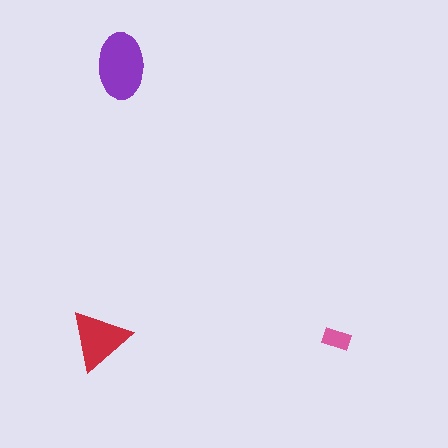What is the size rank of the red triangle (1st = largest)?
2nd.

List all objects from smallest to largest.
The pink rectangle, the red triangle, the purple ellipse.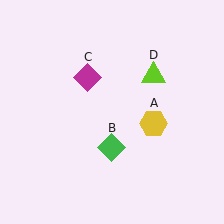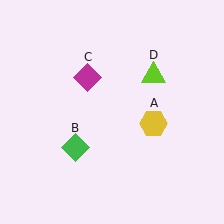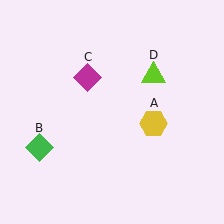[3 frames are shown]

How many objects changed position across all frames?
1 object changed position: green diamond (object B).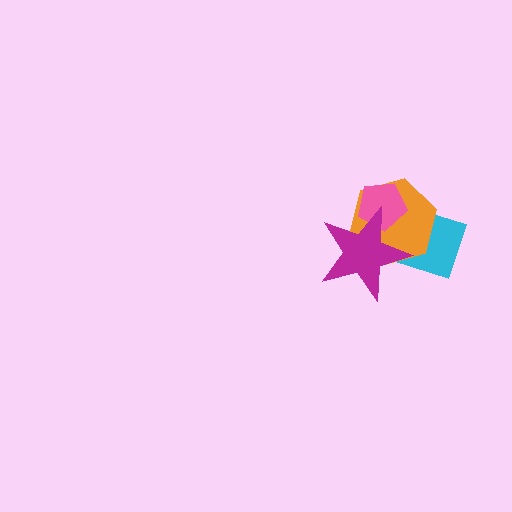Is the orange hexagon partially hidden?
Yes, it is partially covered by another shape.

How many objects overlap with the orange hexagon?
3 objects overlap with the orange hexagon.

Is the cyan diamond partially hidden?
Yes, it is partially covered by another shape.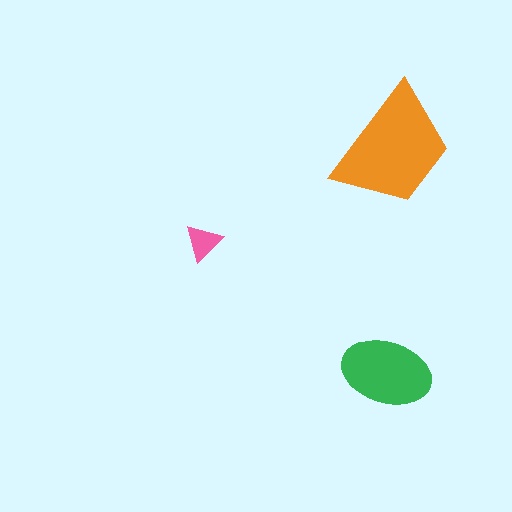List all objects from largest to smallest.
The orange trapezoid, the green ellipse, the pink triangle.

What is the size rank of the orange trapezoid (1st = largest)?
1st.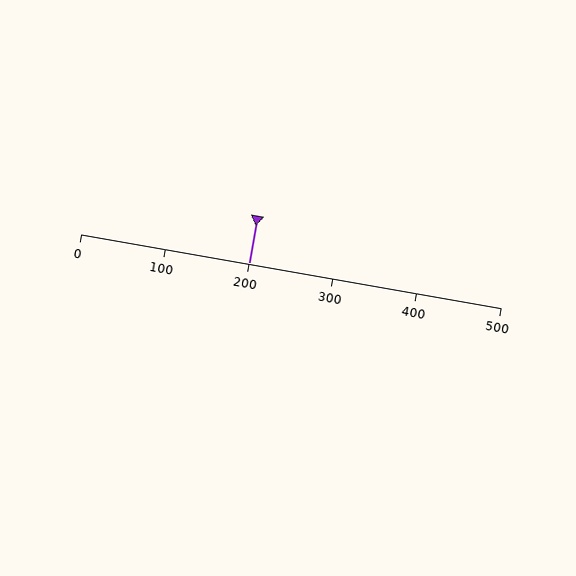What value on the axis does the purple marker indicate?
The marker indicates approximately 200.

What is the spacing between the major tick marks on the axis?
The major ticks are spaced 100 apart.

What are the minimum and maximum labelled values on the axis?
The axis runs from 0 to 500.